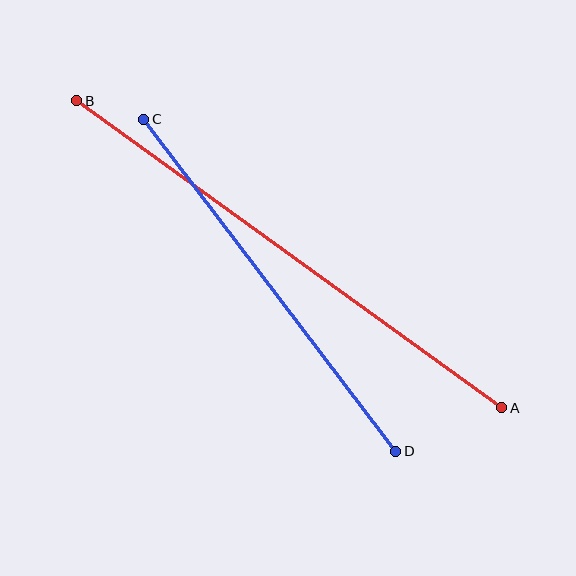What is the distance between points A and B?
The distance is approximately 524 pixels.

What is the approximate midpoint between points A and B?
The midpoint is at approximately (289, 254) pixels.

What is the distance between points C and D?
The distance is approximately 417 pixels.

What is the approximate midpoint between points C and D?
The midpoint is at approximately (270, 285) pixels.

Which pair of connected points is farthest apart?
Points A and B are farthest apart.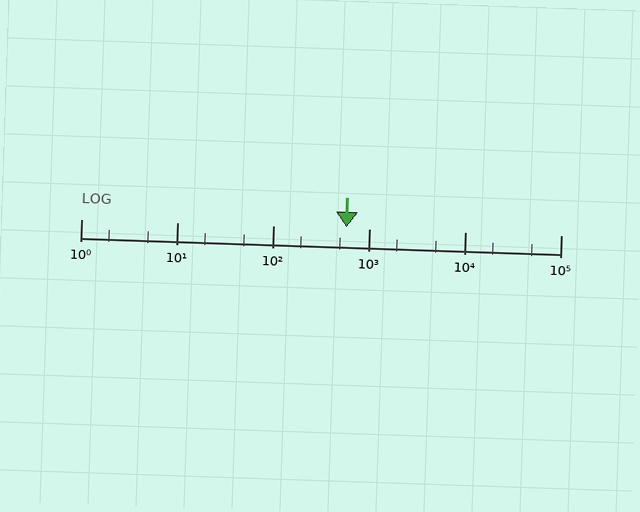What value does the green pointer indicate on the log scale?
The pointer indicates approximately 580.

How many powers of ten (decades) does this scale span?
The scale spans 5 decades, from 1 to 100000.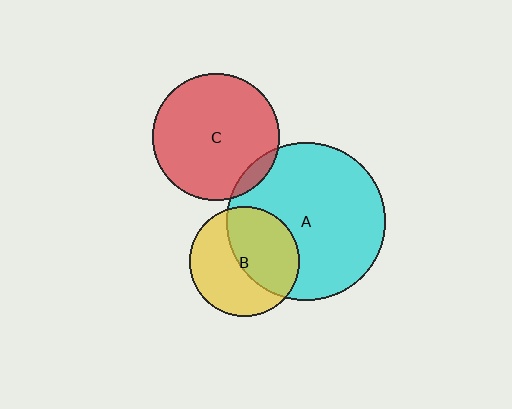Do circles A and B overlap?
Yes.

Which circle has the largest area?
Circle A (cyan).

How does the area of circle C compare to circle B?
Approximately 1.3 times.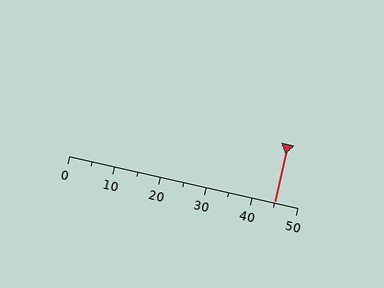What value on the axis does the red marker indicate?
The marker indicates approximately 45.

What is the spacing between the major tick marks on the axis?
The major ticks are spaced 10 apart.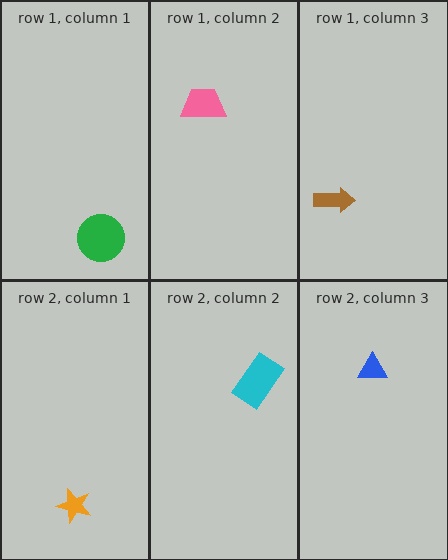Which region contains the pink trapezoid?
The row 1, column 2 region.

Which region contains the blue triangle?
The row 2, column 3 region.